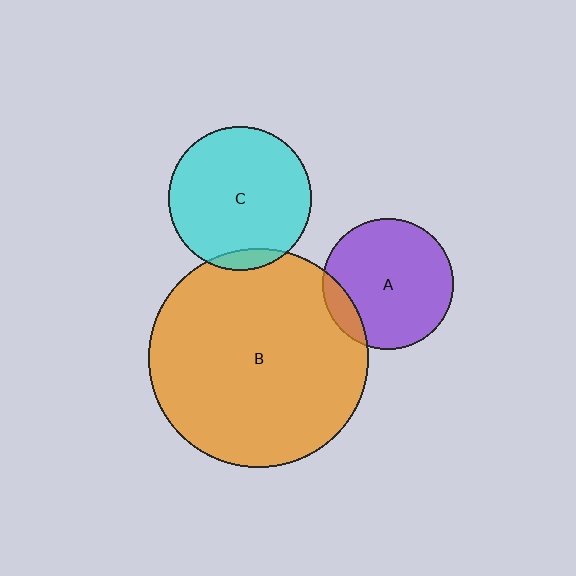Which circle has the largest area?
Circle B (orange).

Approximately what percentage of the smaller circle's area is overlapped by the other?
Approximately 5%.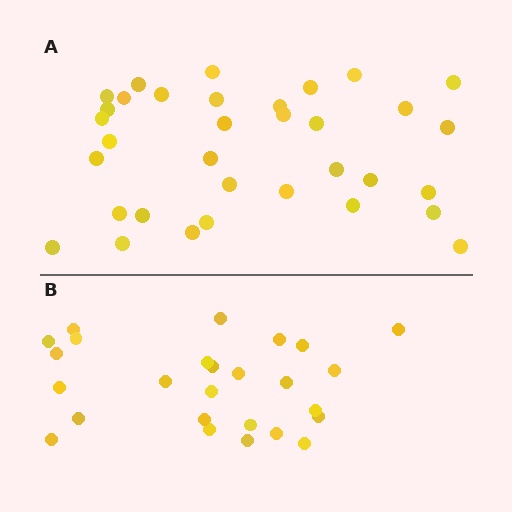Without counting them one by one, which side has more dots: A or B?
Region A (the top region) has more dots.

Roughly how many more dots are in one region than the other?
Region A has roughly 8 or so more dots than region B.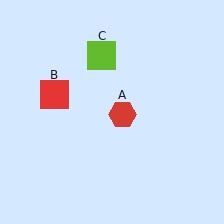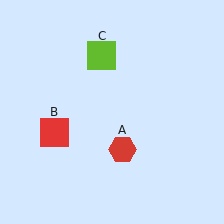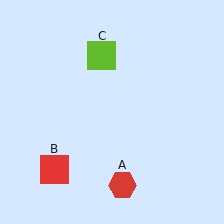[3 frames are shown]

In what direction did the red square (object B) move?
The red square (object B) moved down.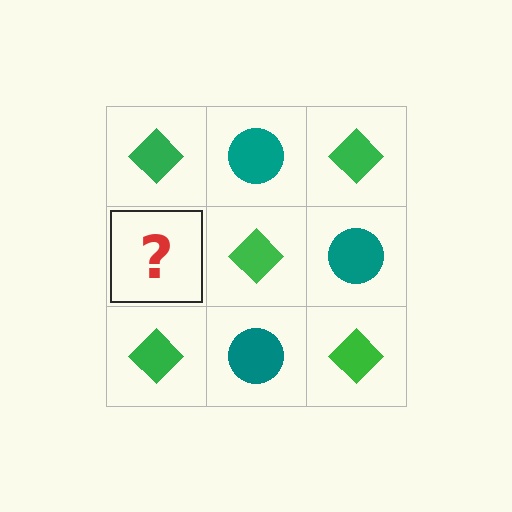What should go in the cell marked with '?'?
The missing cell should contain a teal circle.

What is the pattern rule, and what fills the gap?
The rule is that it alternates green diamond and teal circle in a checkerboard pattern. The gap should be filled with a teal circle.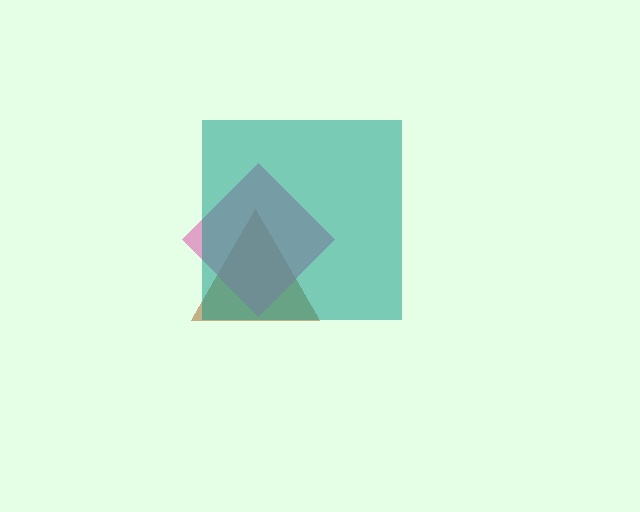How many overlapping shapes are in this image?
There are 3 overlapping shapes in the image.